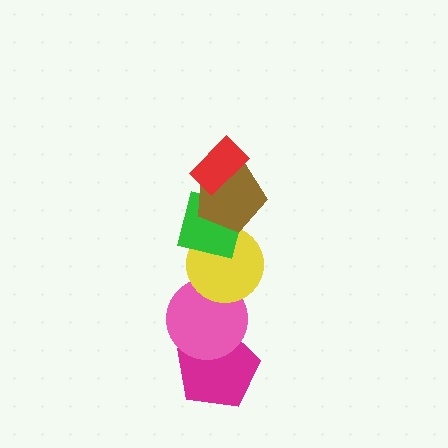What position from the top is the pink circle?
The pink circle is 5th from the top.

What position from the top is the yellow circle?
The yellow circle is 4th from the top.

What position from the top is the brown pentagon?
The brown pentagon is 2nd from the top.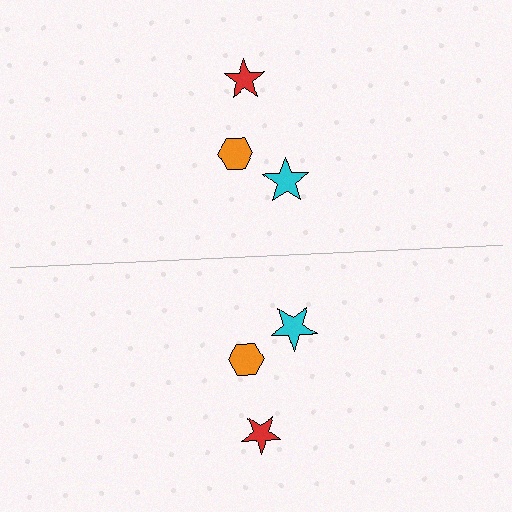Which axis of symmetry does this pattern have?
The pattern has a horizontal axis of symmetry running through the center of the image.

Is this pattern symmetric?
Yes, this pattern has bilateral (reflection) symmetry.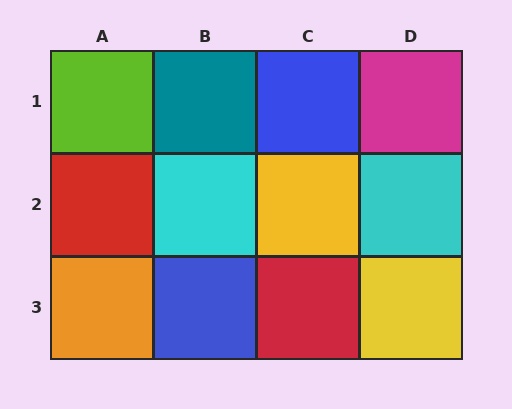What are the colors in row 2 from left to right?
Red, cyan, yellow, cyan.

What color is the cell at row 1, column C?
Blue.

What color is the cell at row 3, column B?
Blue.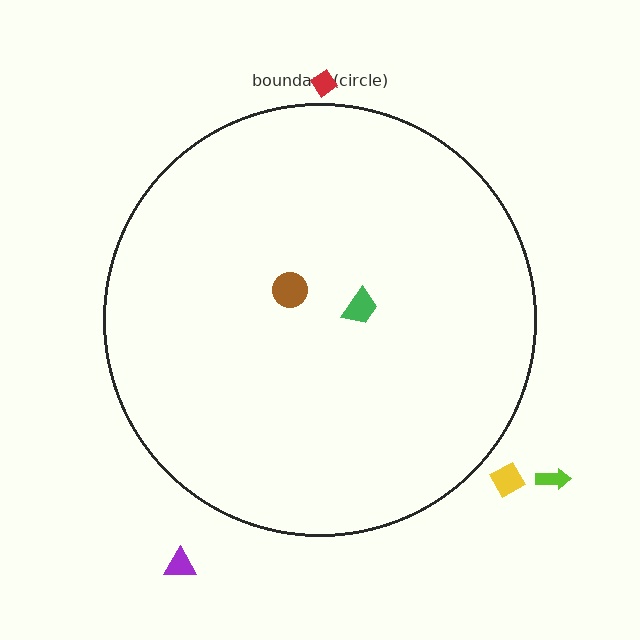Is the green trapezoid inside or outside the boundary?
Inside.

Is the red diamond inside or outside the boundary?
Outside.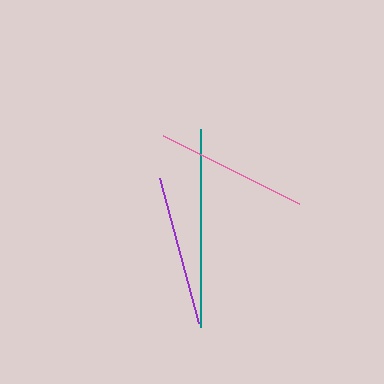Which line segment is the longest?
The teal line is the longest at approximately 198 pixels.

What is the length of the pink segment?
The pink segment is approximately 152 pixels long.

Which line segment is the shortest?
The purple line is the shortest at approximately 150 pixels.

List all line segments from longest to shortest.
From longest to shortest: teal, pink, purple.